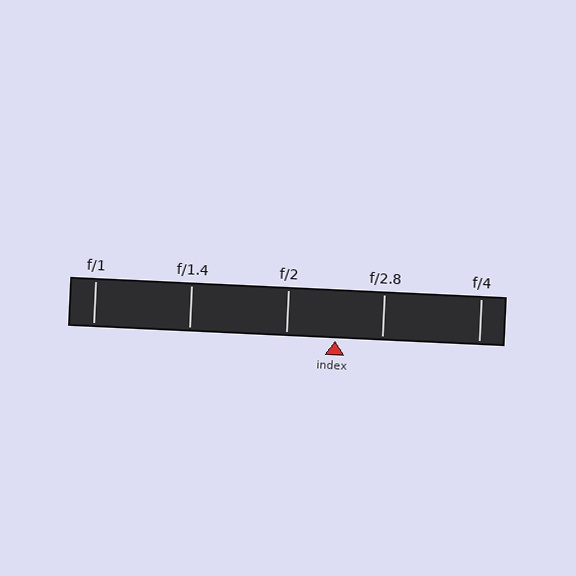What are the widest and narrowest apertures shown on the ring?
The widest aperture shown is f/1 and the narrowest is f/4.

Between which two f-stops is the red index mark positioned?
The index mark is between f/2 and f/2.8.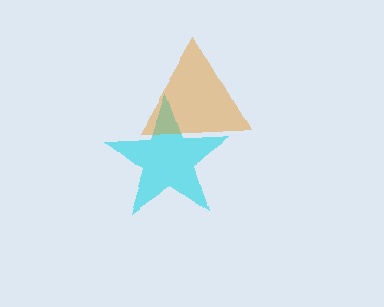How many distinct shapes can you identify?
There are 2 distinct shapes: a cyan star, an orange triangle.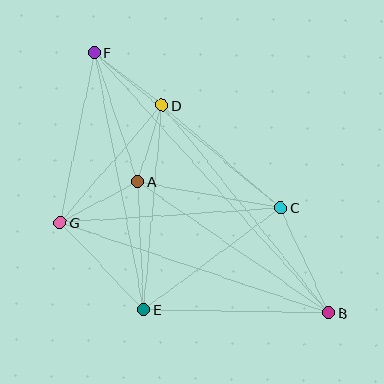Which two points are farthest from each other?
Points B and F are farthest from each other.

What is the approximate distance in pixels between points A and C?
The distance between A and C is approximately 145 pixels.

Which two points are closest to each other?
Points A and D are closest to each other.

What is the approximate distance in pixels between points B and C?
The distance between B and C is approximately 116 pixels.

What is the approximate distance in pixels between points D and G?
The distance between D and G is approximately 155 pixels.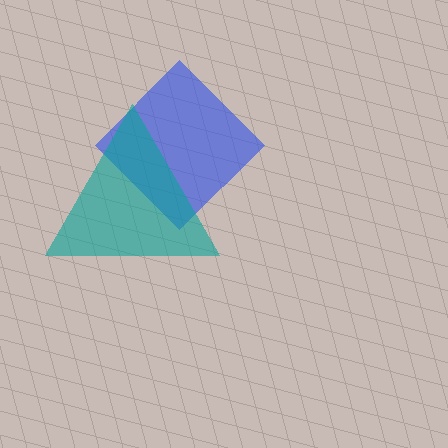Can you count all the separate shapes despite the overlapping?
Yes, there are 2 separate shapes.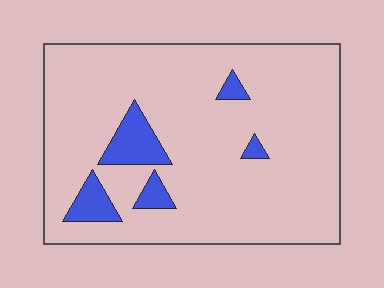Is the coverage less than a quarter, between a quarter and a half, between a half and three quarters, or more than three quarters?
Less than a quarter.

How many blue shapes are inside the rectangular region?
5.